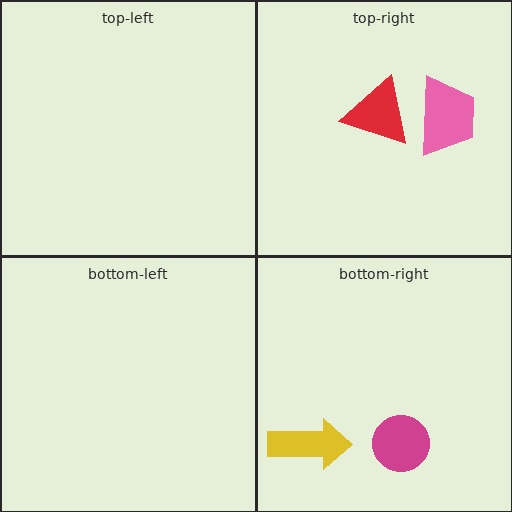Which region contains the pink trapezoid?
The top-right region.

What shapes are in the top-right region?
The red triangle, the pink trapezoid.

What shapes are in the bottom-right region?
The yellow arrow, the magenta circle.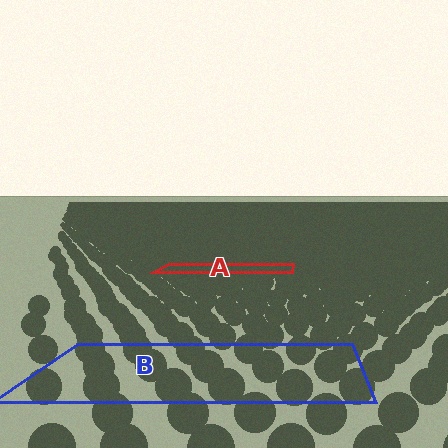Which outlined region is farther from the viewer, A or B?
Region A is farther from the viewer — the texture elements inside it appear smaller and more densely packed.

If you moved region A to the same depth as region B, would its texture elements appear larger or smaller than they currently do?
They would appear larger. At a closer depth, the same texture elements are projected at a bigger on-screen size.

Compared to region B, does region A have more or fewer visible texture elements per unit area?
Region A has more texture elements per unit area — they are packed more densely because it is farther away.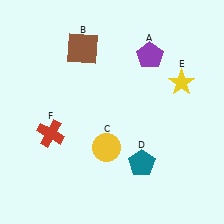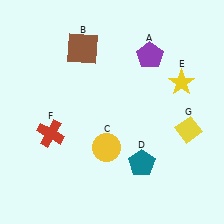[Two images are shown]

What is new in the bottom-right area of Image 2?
A yellow diamond (G) was added in the bottom-right area of Image 2.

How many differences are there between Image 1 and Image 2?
There is 1 difference between the two images.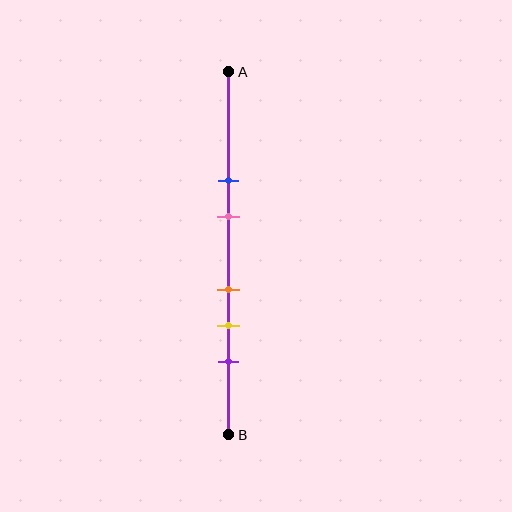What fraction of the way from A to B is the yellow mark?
The yellow mark is approximately 70% (0.7) of the way from A to B.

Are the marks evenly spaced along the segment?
No, the marks are not evenly spaced.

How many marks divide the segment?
There are 5 marks dividing the segment.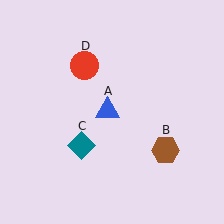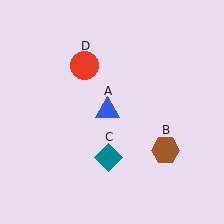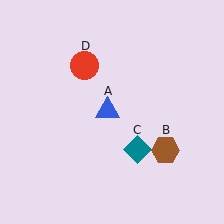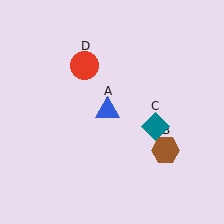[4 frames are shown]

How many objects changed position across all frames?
1 object changed position: teal diamond (object C).